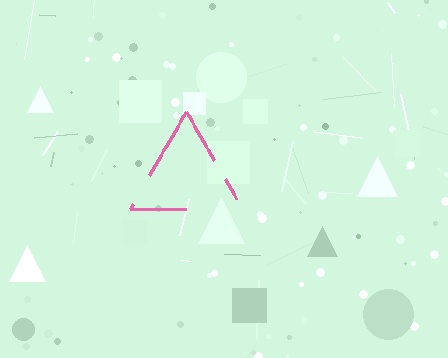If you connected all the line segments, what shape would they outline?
They would outline a triangle.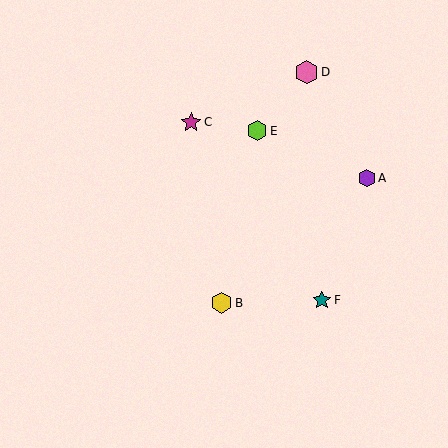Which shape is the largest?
The pink hexagon (labeled D) is the largest.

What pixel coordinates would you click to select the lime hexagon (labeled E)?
Click at (257, 131) to select the lime hexagon E.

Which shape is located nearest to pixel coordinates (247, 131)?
The lime hexagon (labeled E) at (257, 131) is nearest to that location.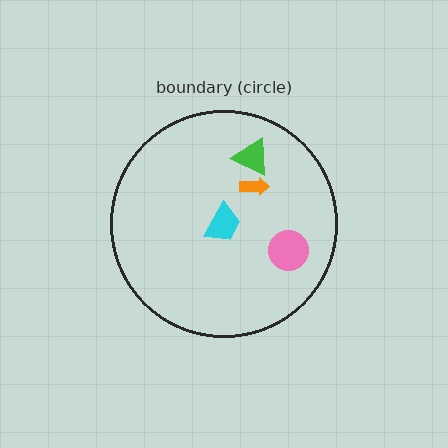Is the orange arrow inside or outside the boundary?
Inside.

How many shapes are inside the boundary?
4 inside, 0 outside.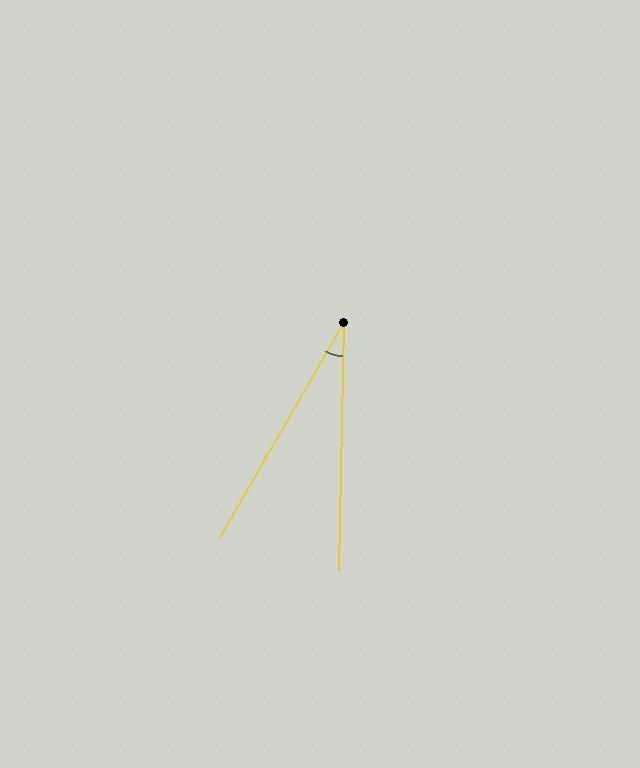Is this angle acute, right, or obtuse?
It is acute.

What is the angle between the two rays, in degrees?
Approximately 29 degrees.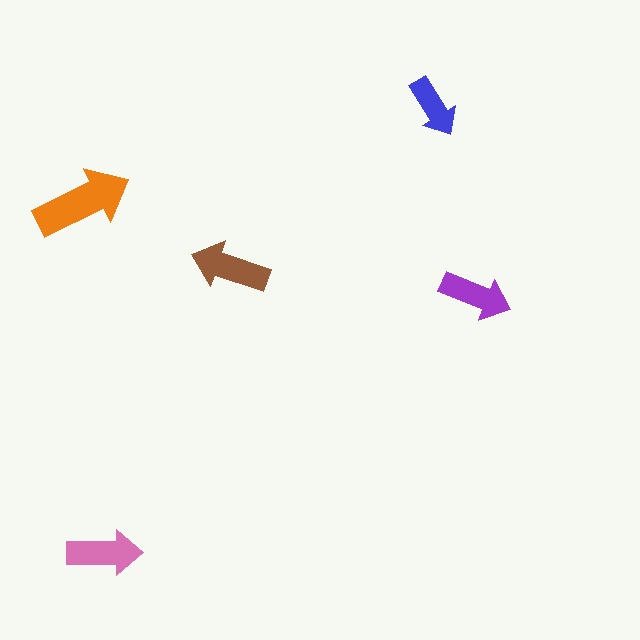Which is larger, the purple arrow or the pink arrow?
The pink one.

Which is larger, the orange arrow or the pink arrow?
The orange one.